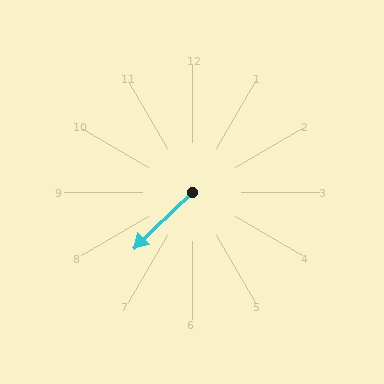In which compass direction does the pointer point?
Southwest.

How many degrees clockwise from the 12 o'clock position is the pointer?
Approximately 226 degrees.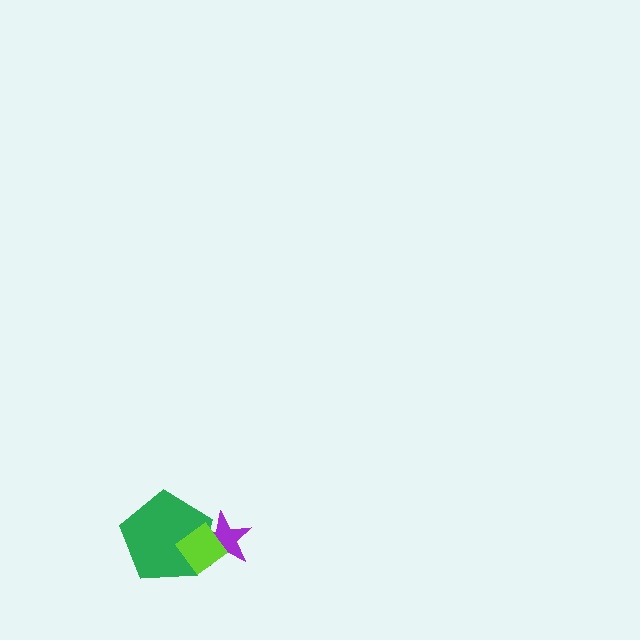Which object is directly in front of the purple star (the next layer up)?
The green pentagon is directly in front of the purple star.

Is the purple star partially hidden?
Yes, it is partially covered by another shape.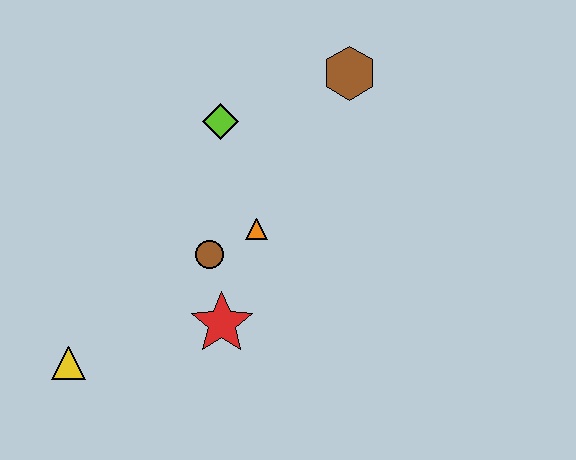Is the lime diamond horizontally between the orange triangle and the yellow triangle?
Yes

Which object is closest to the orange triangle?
The brown circle is closest to the orange triangle.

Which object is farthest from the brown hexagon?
The yellow triangle is farthest from the brown hexagon.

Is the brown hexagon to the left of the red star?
No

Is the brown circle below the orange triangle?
Yes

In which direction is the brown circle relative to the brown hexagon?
The brown circle is below the brown hexagon.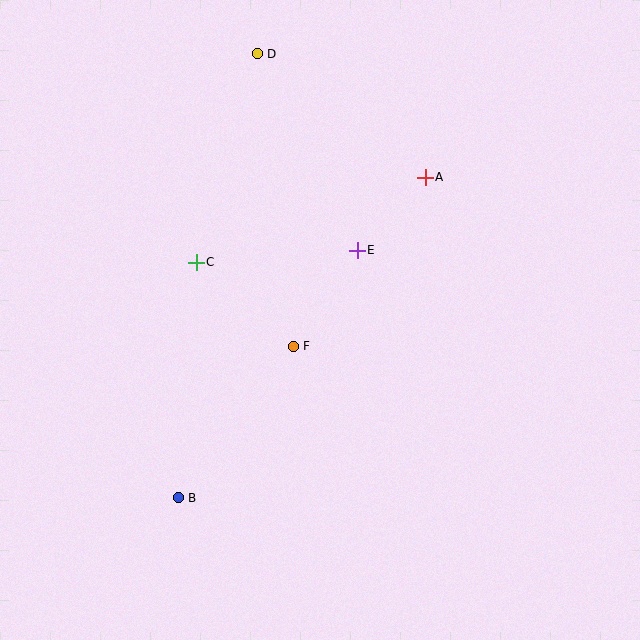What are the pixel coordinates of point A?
Point A is at (425, 177).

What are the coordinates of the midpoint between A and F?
The midpoint between A and F is at (359, 262).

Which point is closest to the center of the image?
Point F at (293, 346) is closest to the center.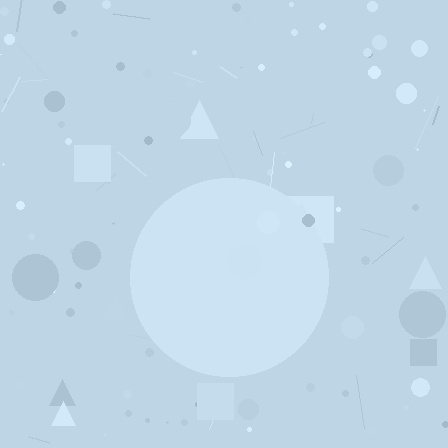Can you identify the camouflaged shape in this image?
The camouflaged shape is a circle.